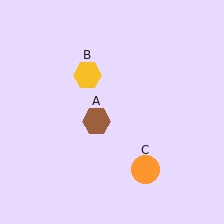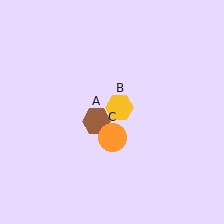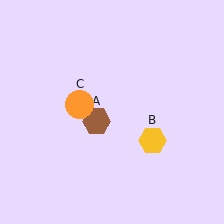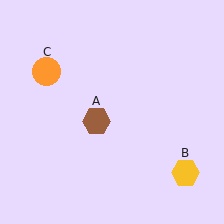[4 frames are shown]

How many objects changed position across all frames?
2 objects changed position: yellow hexagon (object B), orange circle (object C).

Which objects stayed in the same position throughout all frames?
Brown hexagon (object A) remained stationary.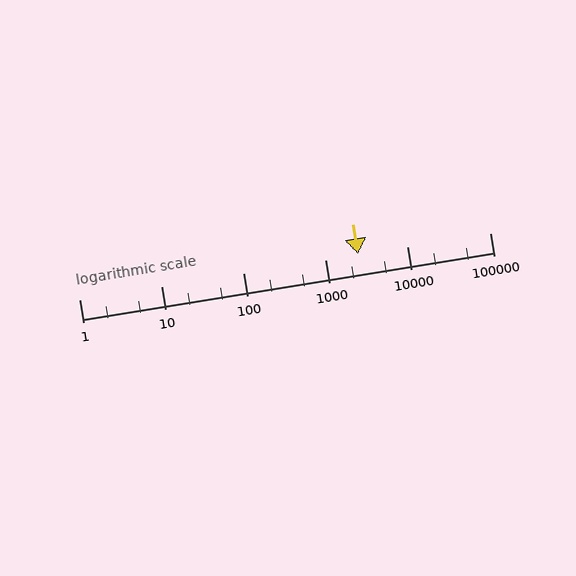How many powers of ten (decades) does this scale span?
The scale spans 5 decades, from 1 to 100000.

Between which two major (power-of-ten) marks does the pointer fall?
The pointer is between 1000 and 10000.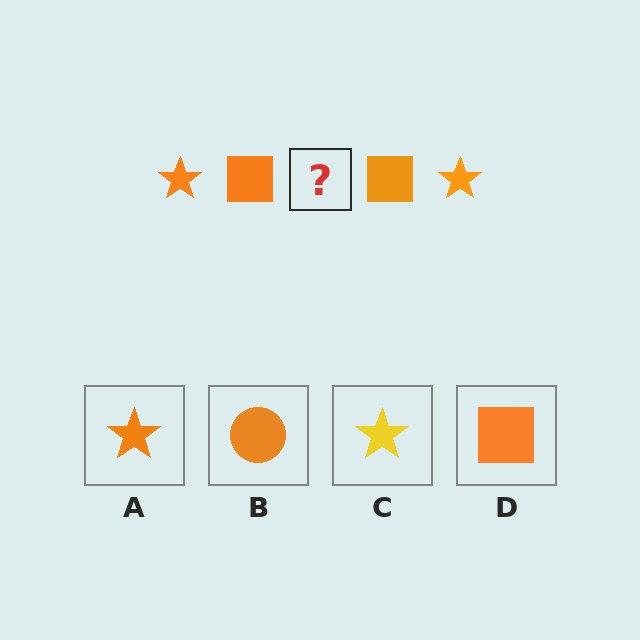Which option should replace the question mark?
Option A.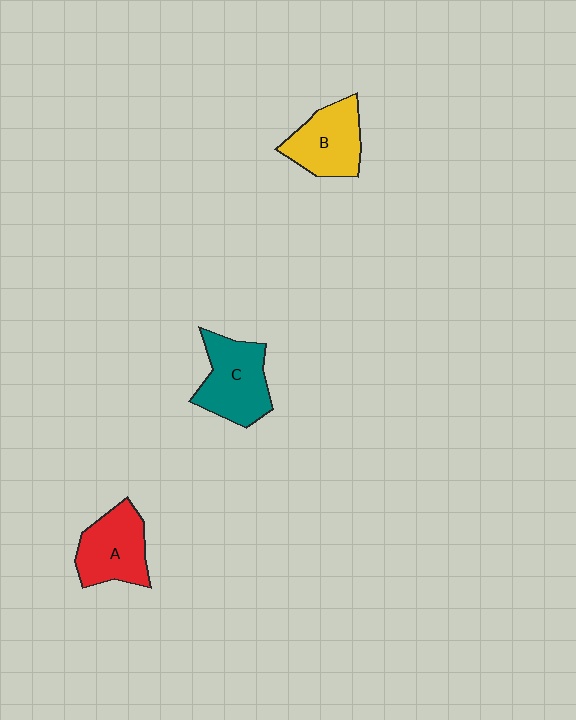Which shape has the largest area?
Shape C (teal).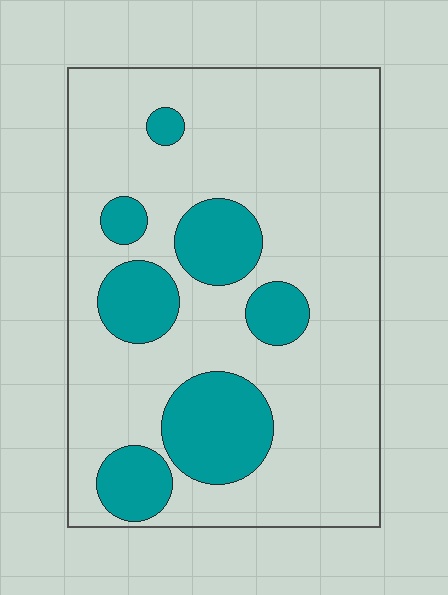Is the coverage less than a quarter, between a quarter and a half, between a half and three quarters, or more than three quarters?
Less than a quarter.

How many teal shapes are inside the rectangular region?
7.